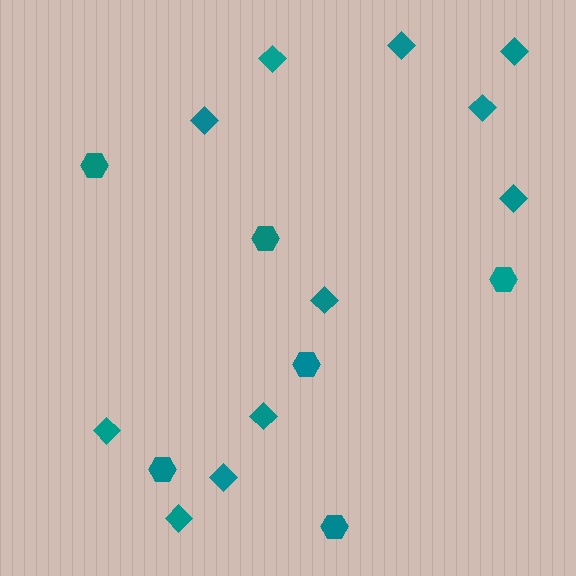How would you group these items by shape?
There are 2 groups: one group of diamonds (11) and one group of hexagons (6).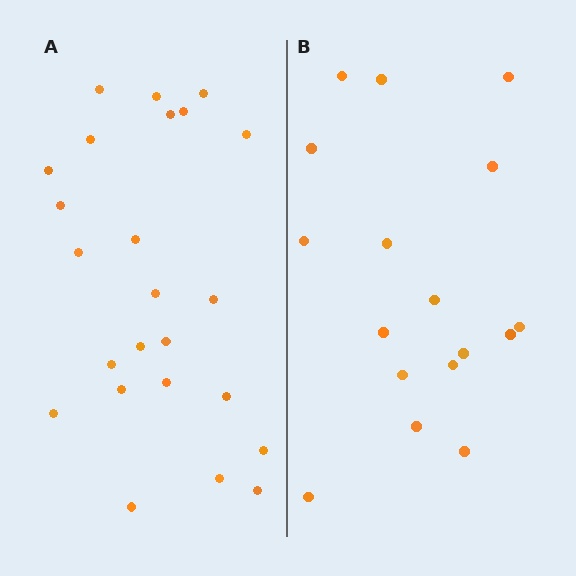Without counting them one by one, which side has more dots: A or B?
Region A (the left region) has more dots.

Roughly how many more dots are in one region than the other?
Region A has roughly 8 or so more dots than region B.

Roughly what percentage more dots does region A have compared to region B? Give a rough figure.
About 40% more.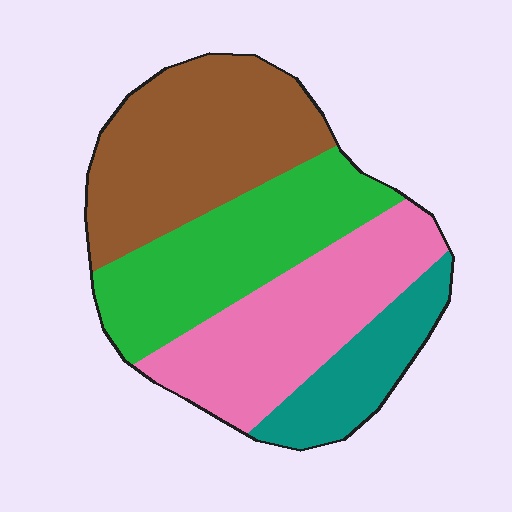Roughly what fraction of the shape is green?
Green takes up between a quarter and a half of the shape.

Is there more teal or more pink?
Pink.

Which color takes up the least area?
Teal, at roughly 15%.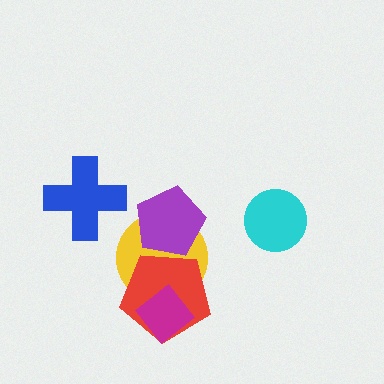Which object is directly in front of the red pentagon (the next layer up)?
The magenta diamond is directly in front of the red pentagon.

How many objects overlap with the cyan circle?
0 objects overlap with the cyan circle.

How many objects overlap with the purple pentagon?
2 objects overlap with the purple pentagon.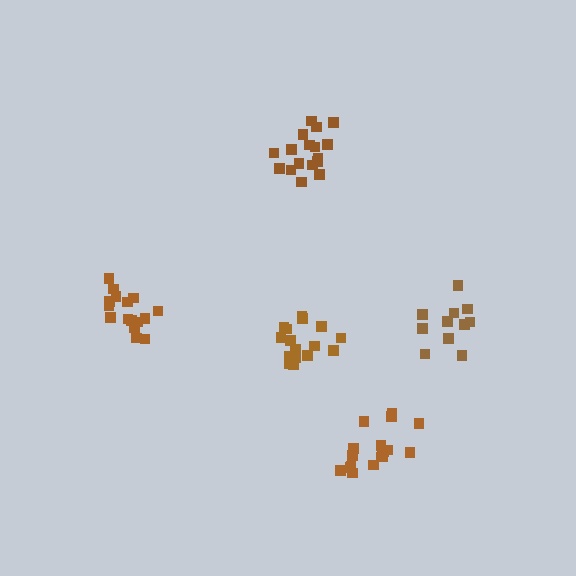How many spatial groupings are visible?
There are 5 spatial groupings.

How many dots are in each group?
Group 1: 11 dots, Group 2: 17 dots, Group 3: 17 dots, Group 4: 16 dots, Group 5: 16 dots (77 total).